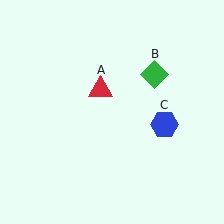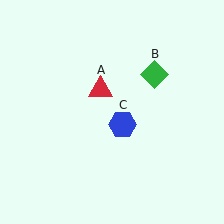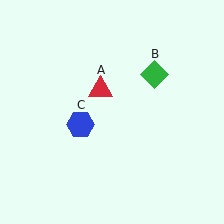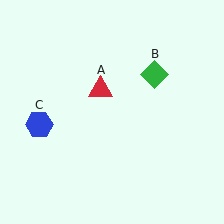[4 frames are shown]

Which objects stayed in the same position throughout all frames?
Red triangle (object A) and green diamond (object B) remained stationary.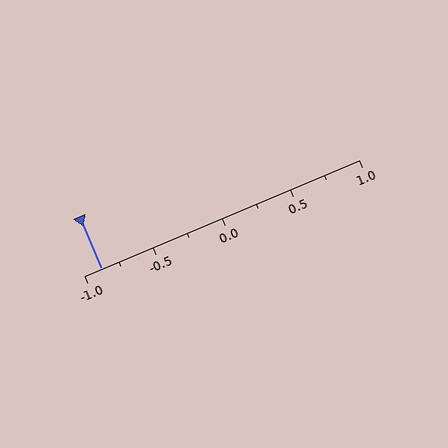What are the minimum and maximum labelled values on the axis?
The axis runs from -1.0 to 1.0.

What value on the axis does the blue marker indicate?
The marker indicates approximately -0.88.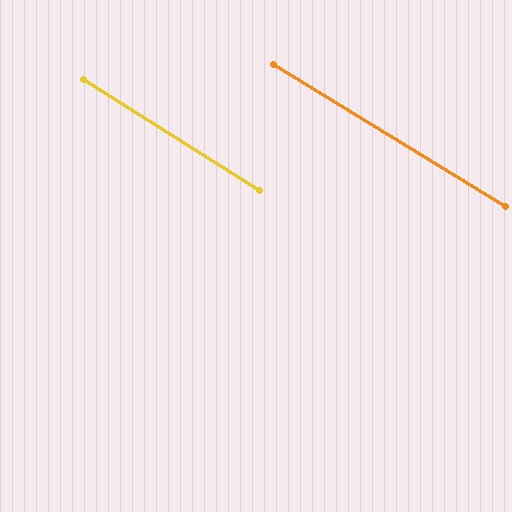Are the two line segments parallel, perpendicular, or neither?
Parallel — their directions differ by only 0.9°.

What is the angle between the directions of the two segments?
Approximately 1 degree.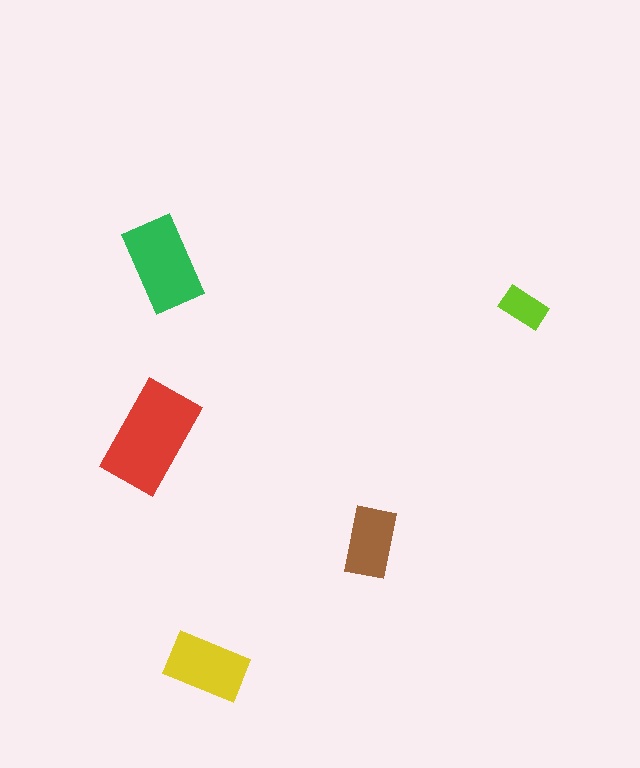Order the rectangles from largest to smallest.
the red one, the green one, the yellow one, the brown one, the lime one.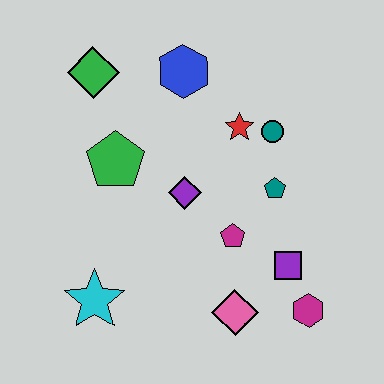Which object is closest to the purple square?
The magenta hexagon is closest to the purple square.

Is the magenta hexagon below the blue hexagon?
Yes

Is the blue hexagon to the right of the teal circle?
No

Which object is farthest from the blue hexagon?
The magenta hexagon is farthest from the blue hexagon.